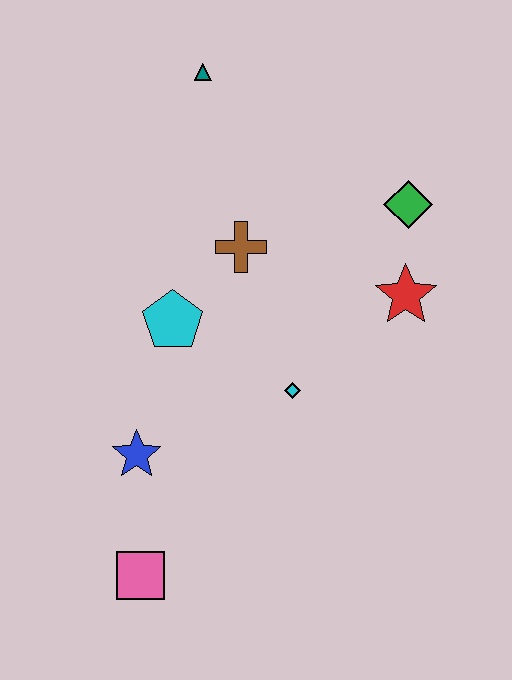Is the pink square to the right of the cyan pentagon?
No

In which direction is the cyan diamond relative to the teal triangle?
The cyan diamond is below the teal triangle.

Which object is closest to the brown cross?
The cyan pentagon is closest to the brown cross.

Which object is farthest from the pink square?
The teal triangle is farthest from the pink square.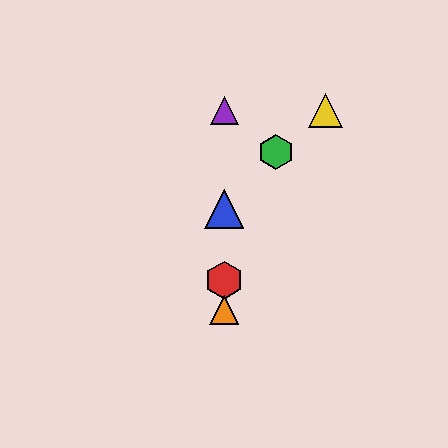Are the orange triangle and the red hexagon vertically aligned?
Yes, both are at x≈224.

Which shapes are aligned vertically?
The red hexagon, the blue triangle, the purple triangle, the orange triangle are aligned vertically.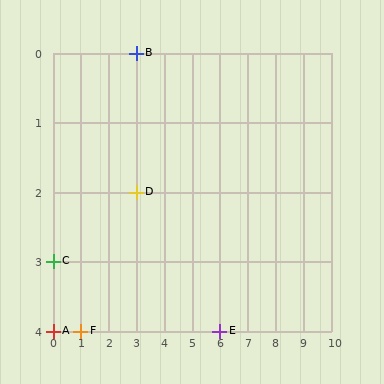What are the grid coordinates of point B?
Point B is at grid coordinates (3, 0).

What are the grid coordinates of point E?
Point E is at grid coordinates (6, 4).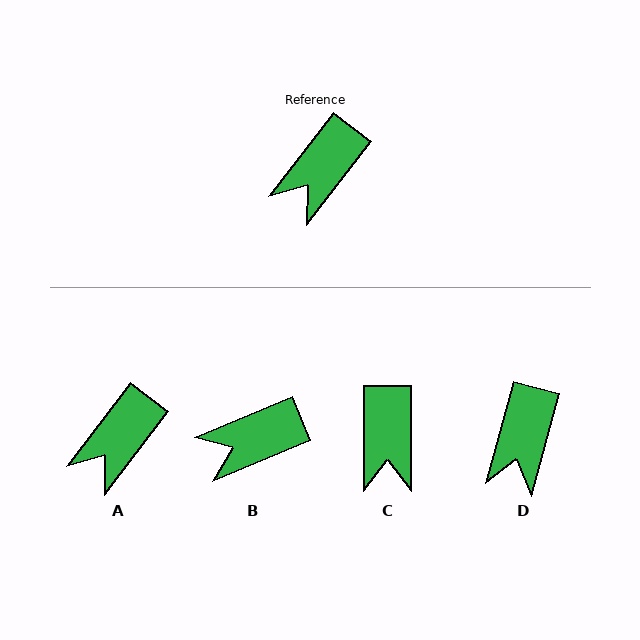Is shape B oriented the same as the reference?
No, it is off by about 29 degrees.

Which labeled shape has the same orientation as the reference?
A.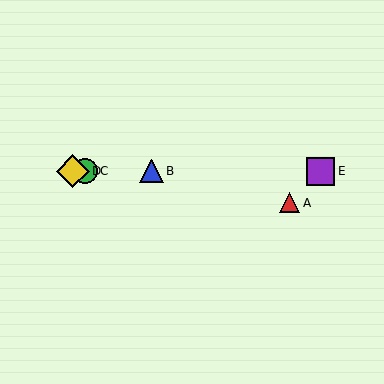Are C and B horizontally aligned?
Yes, both are at y≈171.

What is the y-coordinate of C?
Object C is at y≈171.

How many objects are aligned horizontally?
4 objects (B, C, D, E) are aligned horizontally.